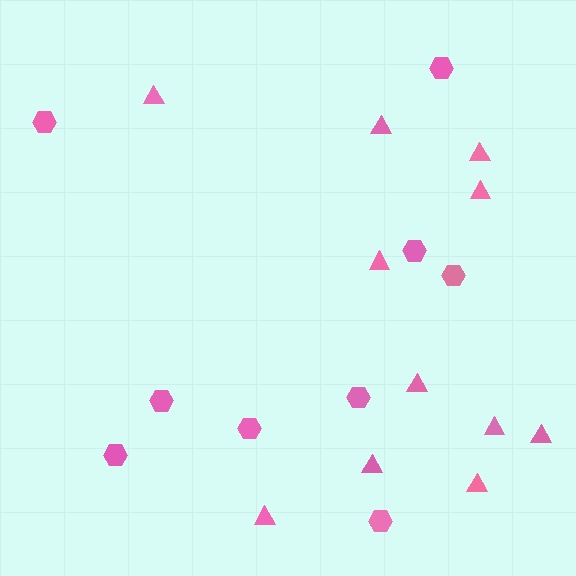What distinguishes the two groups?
There are 2 groups: one group of hexagons (9) and one group of triangles (11).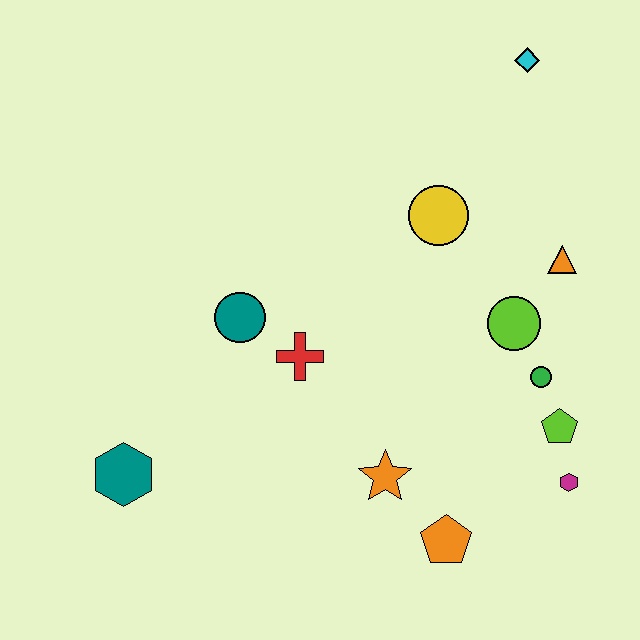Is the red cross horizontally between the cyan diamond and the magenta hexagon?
No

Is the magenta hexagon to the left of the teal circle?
No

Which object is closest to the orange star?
The orange pentagon is closest to the orange star.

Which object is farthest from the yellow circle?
The teal hexagon is farthest from the yellow circle.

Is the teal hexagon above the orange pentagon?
Yes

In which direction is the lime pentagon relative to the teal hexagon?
The lime pentagon is to the right of the teal hexagon.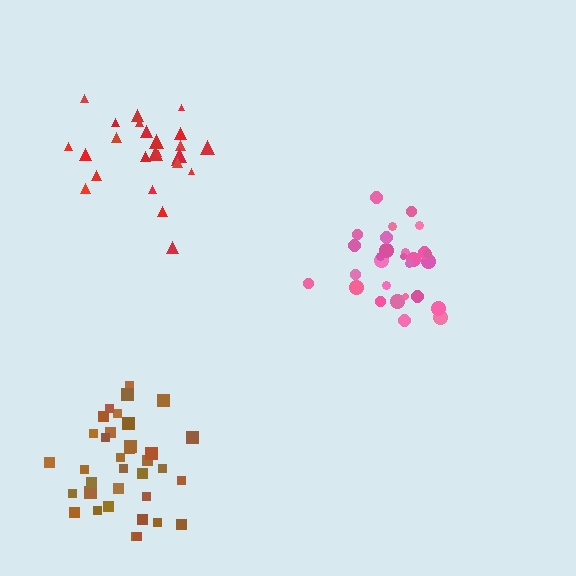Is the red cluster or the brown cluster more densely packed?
Brown.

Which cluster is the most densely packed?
Brown.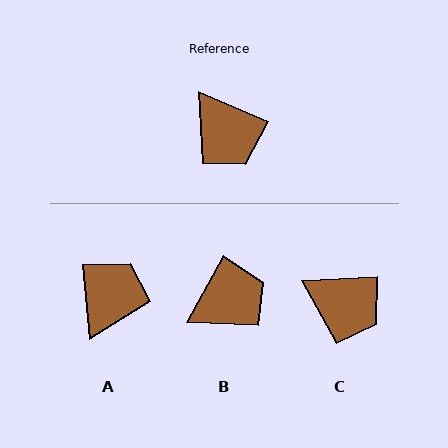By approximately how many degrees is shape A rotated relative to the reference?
Approximately 119 degrees counter-clockwise.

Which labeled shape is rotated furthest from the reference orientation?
A, about 119 degrees away.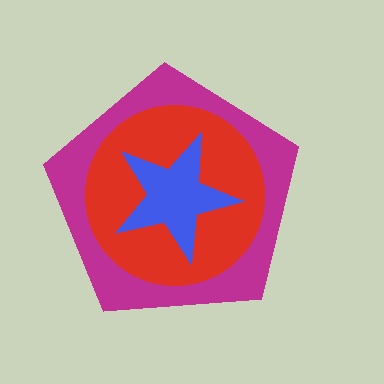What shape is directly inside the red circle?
The blue star.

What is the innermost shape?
The blue star.